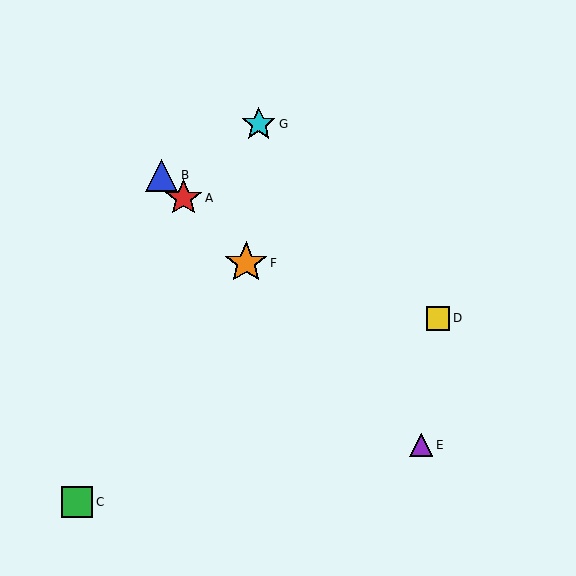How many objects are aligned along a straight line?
4 objects (A, B, E, F) are aligned along a straight line.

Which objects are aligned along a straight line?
Objects A, B, E, F are aligned along a straight line.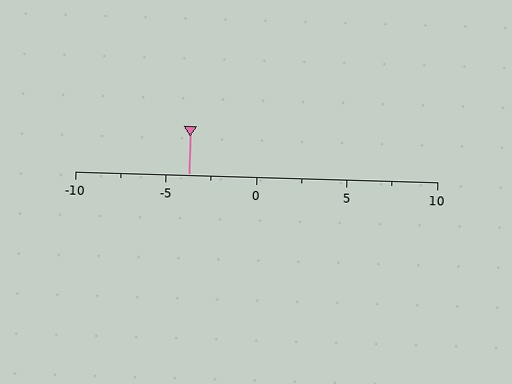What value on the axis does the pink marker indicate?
The marker indicates approximately -3.8.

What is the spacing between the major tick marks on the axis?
The major ticks are spaced 5 apart.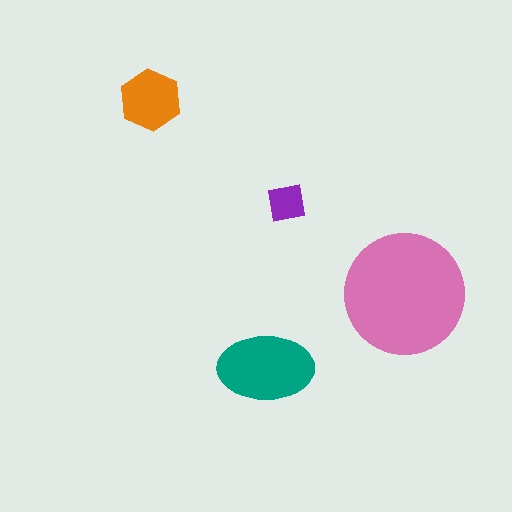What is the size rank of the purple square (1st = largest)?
4th.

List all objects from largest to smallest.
The pink circle, the teal ellipse, the orange hexagon, the purple square.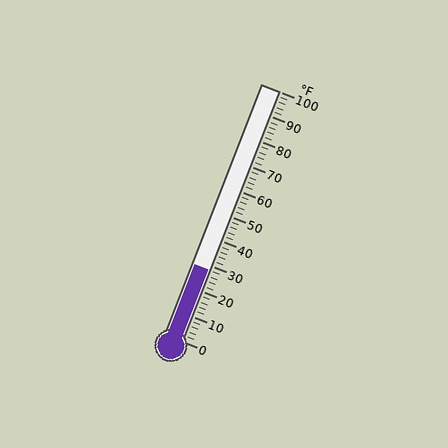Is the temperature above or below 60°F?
The temperature is below 60°F.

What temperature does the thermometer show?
The thermometer shows approximately 28°F.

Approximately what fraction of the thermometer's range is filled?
The thermometer is filled to approximately 30% of its range.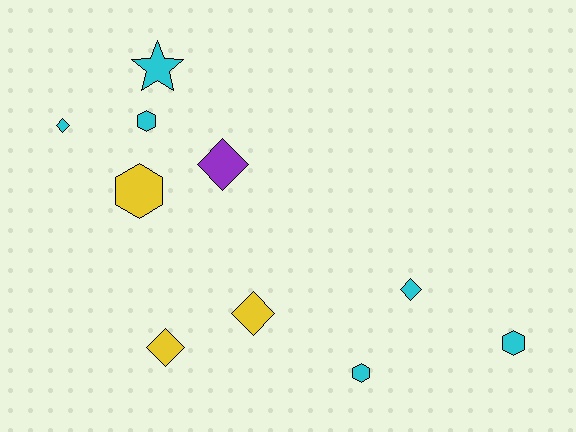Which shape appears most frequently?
Diamond, with 5 objects.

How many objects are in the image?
There are 10 objects.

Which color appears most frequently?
Cyan, with 6 objects.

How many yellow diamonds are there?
There are 2 yellow diamonds.